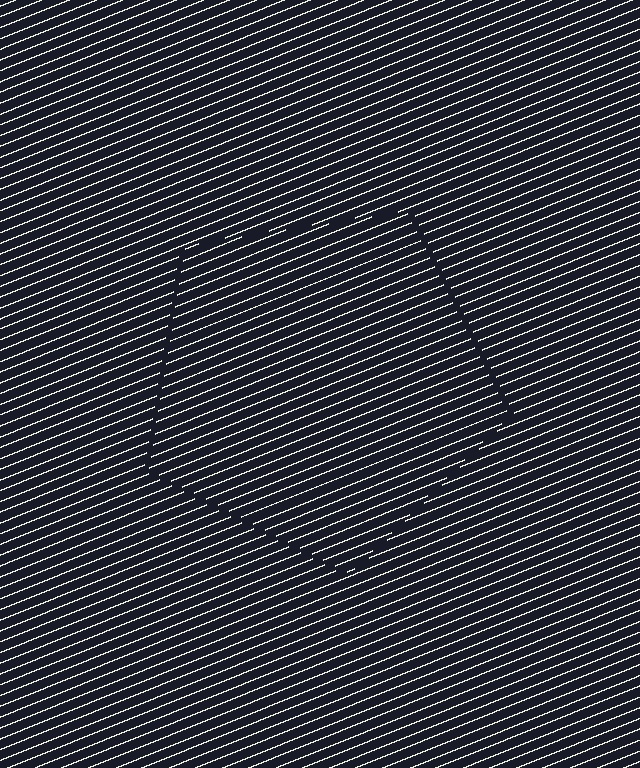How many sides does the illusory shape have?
5 sides — the line-ends trace a pentagon.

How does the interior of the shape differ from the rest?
The interior of the shape contains the same grating, shifted by half a period — the contour is defined by the phase discontinuity where line-ends from the inner and outer gratings abut.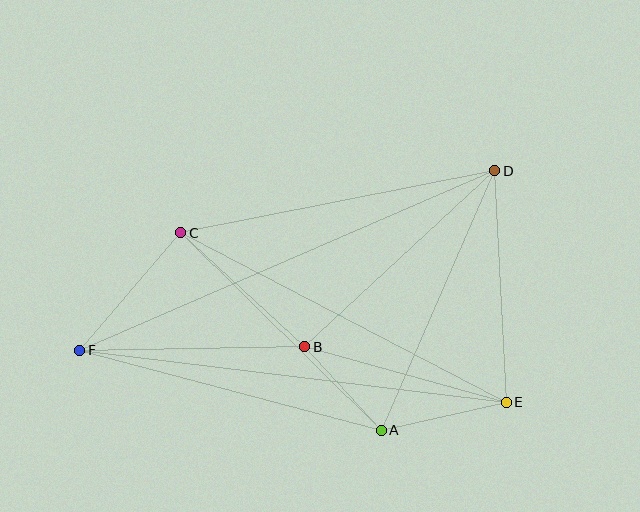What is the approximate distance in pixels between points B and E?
The distance between B and E is approximately 209 pixels.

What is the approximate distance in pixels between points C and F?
The distance between C and F is approximately 155 pixels.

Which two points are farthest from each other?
Points D and F are farthest from each other.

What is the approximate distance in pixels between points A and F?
The distance between A and F is approximately 312 pixels.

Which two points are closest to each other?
Points A and B are closest to each other.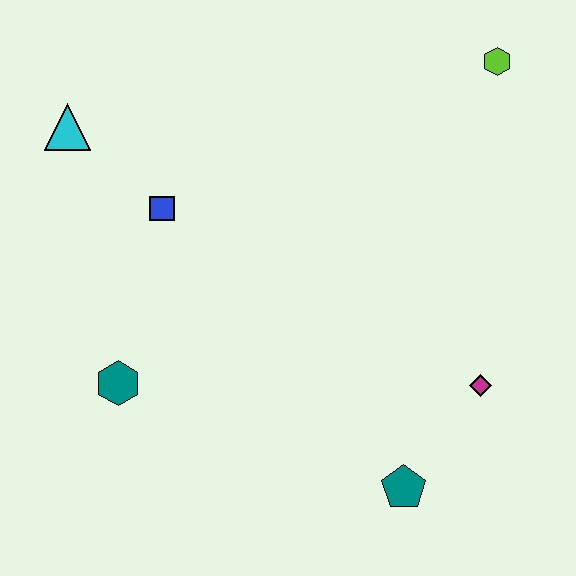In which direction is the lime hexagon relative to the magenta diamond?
The lime hexagon is above the magenta diamond.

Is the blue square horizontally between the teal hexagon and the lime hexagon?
Yes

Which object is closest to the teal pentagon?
The magenta diamond is closest to the teal pentagon.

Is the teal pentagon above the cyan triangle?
No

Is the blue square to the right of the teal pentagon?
No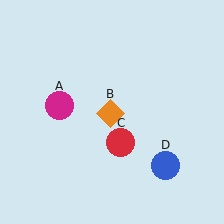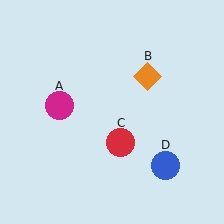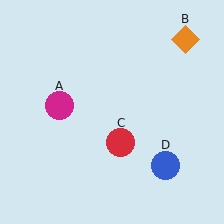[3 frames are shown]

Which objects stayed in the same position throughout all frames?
Magenta circle (object A) and red circle (object C) and blue circle (object D) remained stationary.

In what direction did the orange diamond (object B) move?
The orange diamond (object B) moved up and to the right.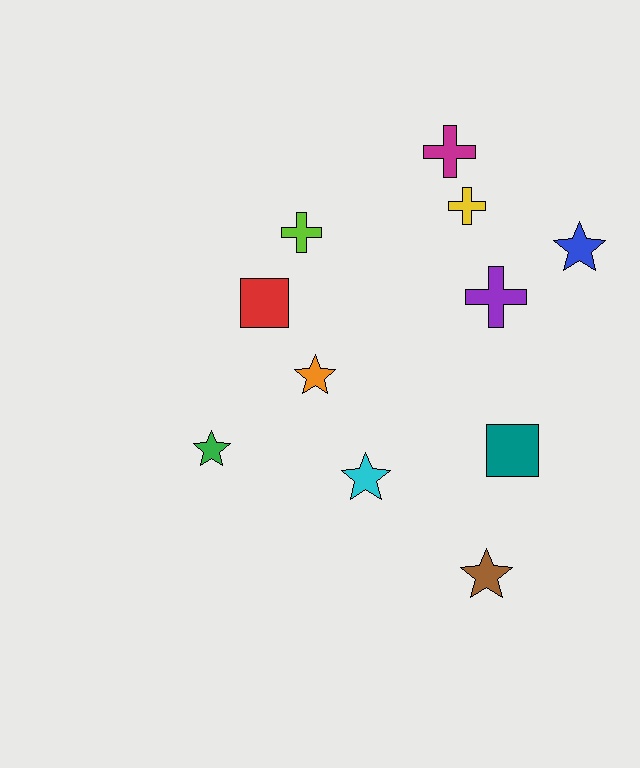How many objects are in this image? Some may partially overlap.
There are 11 objects.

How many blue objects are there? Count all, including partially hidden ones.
There is 1 blue object.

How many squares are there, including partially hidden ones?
There are 2 squares.